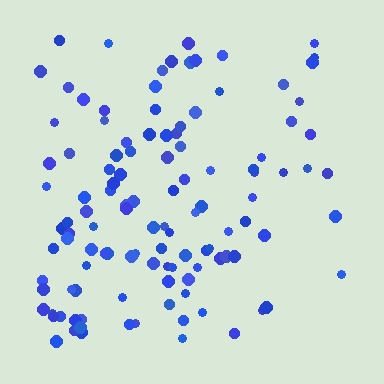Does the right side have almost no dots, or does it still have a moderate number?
Still a moderate number, just noticeably fewer than the left.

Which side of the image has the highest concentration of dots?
The left.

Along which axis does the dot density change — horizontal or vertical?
Horizontal.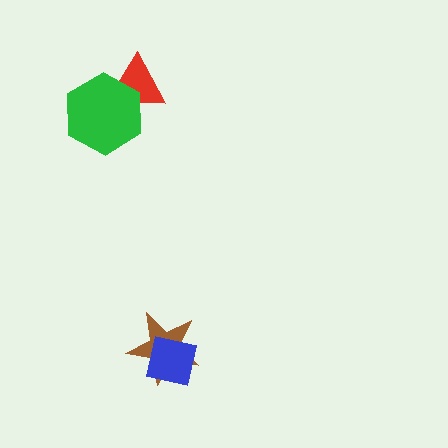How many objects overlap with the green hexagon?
1 object overlaps with the green hexagon.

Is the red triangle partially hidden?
Yes, it is partially covered by another shape.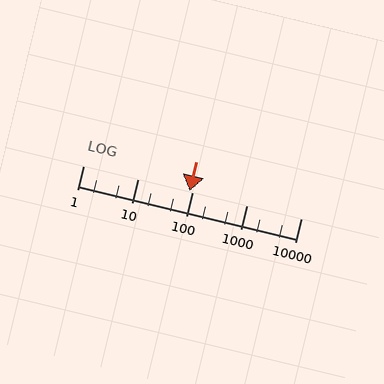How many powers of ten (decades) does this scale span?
The scale spans 4 decades, from 1 to 10000.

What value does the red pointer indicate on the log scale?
The pointer indicates approximately 89.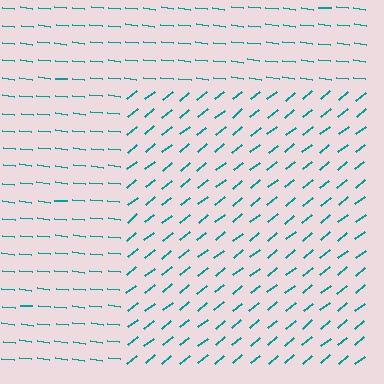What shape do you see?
I see a rectangle.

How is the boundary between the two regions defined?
The boundary is defined purely by a change in line orientation (approximately 45 degrees difference). All lines are the same color and thickness.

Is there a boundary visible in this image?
Yes, there is a texture boundary formed by a change in line orientation.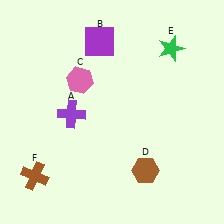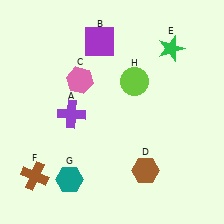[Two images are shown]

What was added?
A teal hexagon (G), a lime circle (H) were added in Image 2.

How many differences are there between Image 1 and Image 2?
There are 2 differences between the two images.